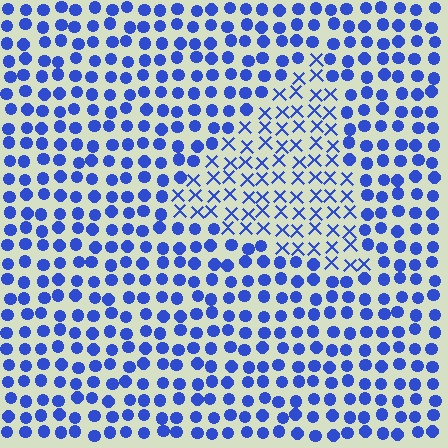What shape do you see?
I see a triangle.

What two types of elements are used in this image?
The image uses X marks inside the triangle region and circles outside it.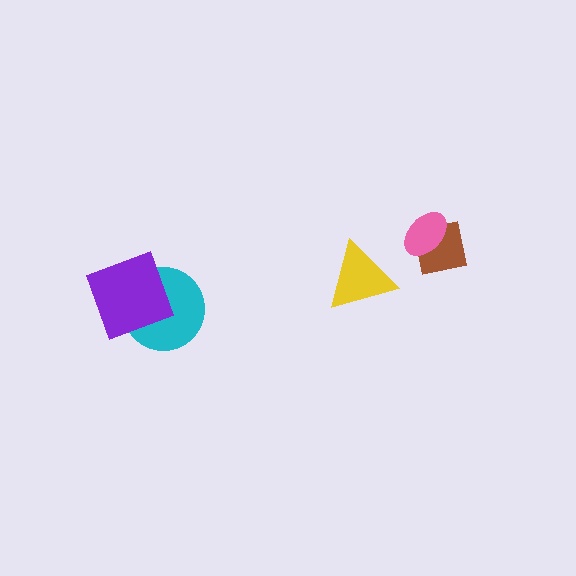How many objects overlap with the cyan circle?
1 object overlaps with the cyan circle.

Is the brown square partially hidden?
Yes, it is partially covered by another shape.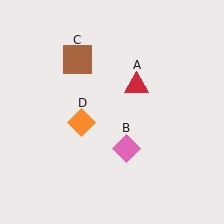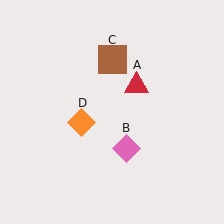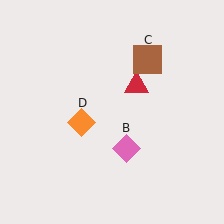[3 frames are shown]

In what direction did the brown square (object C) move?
The brown square (object C) moved right.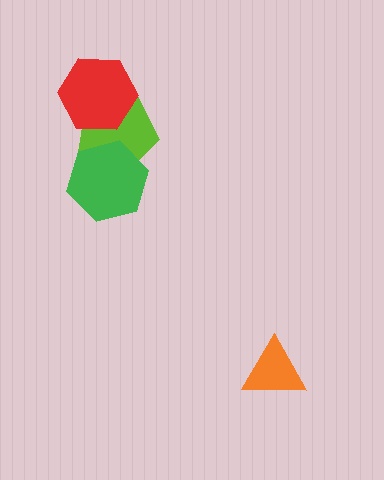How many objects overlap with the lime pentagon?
2 objects overlap with the lime pentagon.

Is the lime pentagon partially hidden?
Yes, it is partially covered by another shape.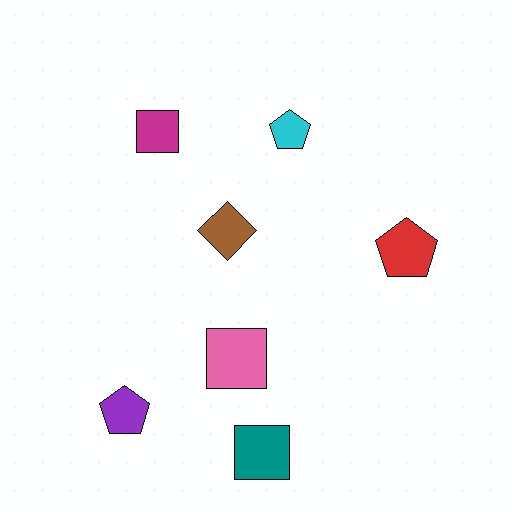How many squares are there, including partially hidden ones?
There are 3 squares.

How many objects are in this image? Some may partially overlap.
There are 7 objects.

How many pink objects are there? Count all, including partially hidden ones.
There is 1 pink object.